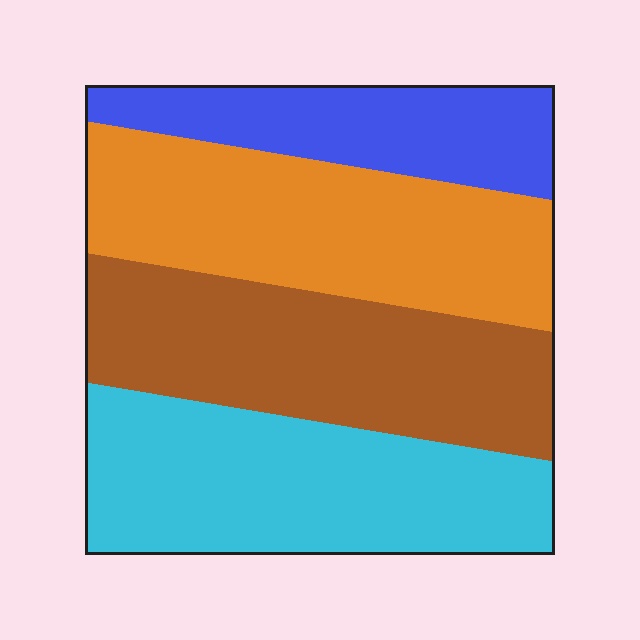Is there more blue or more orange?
Orange.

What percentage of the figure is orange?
Orange takes up about one quarter (1/4) of the figure.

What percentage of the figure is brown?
Brown covers around 30% of the figure.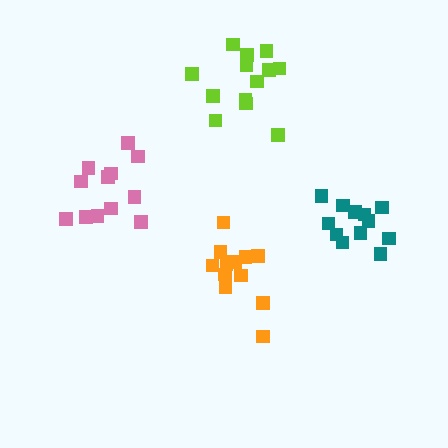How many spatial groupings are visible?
There are 4 spatial groupings.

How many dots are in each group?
Group 1: 13 dots, Group 2: 12 dots, Group 3: 13 dots, Group 4: 12 dots (50 total).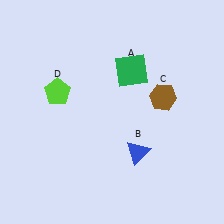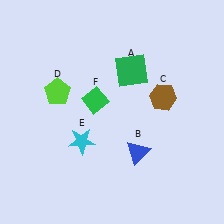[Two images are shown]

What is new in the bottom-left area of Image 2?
A cyan star (E) was added in the bottom-left area of Image 2.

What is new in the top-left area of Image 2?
A green diamond (F) was added in the top-left area of Image 2.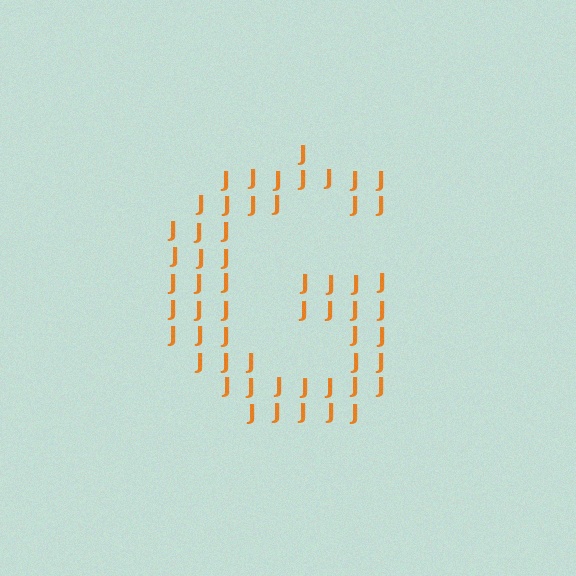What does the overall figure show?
The overall figure shows the letter G.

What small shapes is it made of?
It is made of small letter J's.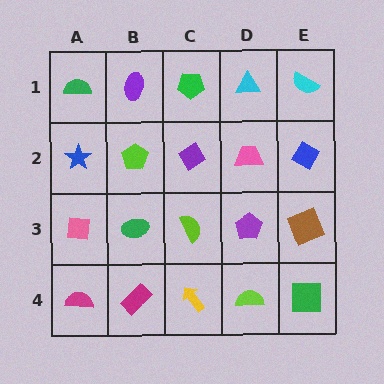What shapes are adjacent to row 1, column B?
A lime pentagon (row 2, column B), a green semicircle (row 1, column A), a green pentagon (row 1, column C).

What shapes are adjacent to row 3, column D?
A pink trapezoid (row 2, column D), a lime semicircle (row 4, column D), a lime semicircle (row 3, column C), a brown square (row 3, column E).